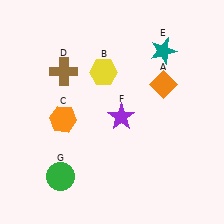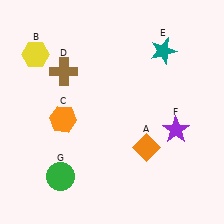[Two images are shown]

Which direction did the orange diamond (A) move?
The orange diamond (A) moved down.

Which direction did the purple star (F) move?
The purple star (F) moved right.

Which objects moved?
The objects that moved are: the orange diamond (A), the yellow hexagon (B), the purple star (F).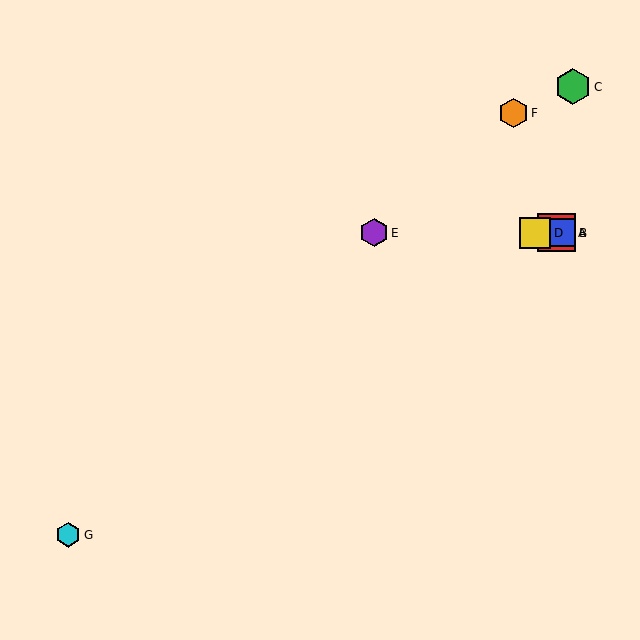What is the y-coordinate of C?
Object C is at y≈87.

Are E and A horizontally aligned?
Yes, both are at y≈233.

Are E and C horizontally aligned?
No, E is at y≈233 and C is at y≈87.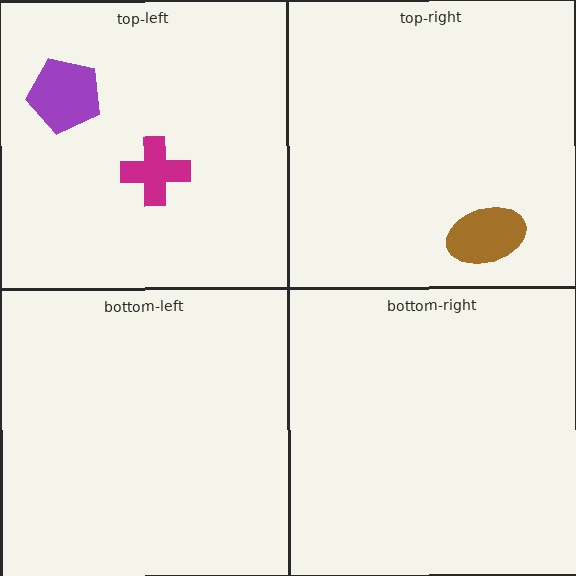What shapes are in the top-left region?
The magenta cross, the purple pentagon.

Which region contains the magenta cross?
The top-left region.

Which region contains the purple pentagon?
The top-left region.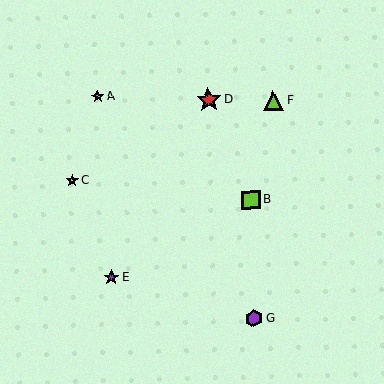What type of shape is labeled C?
Shape C is a yellow star.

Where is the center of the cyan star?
The center of the cyan star is at (98, 97).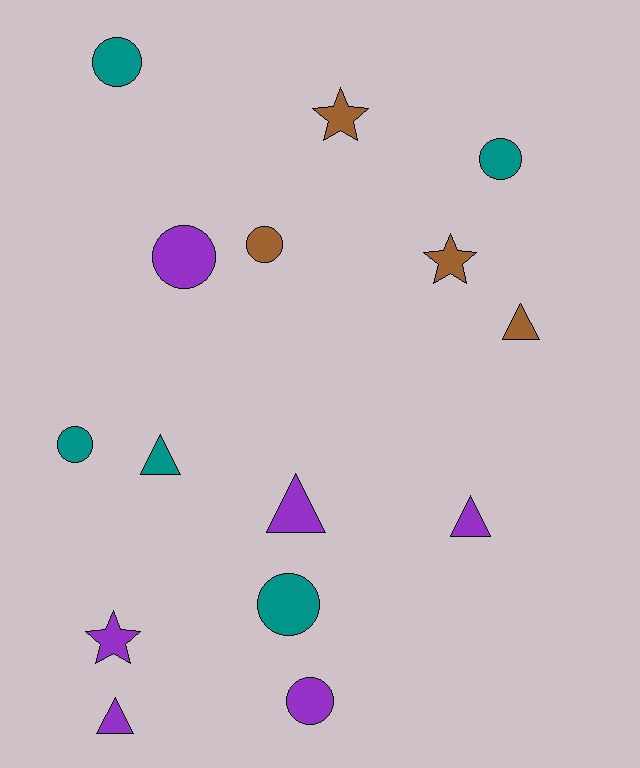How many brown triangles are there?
There is 1 brown triangle.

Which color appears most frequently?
Purple, with 6 objects.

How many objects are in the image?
There are 15 objects.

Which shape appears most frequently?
Circle, with 7 objects.